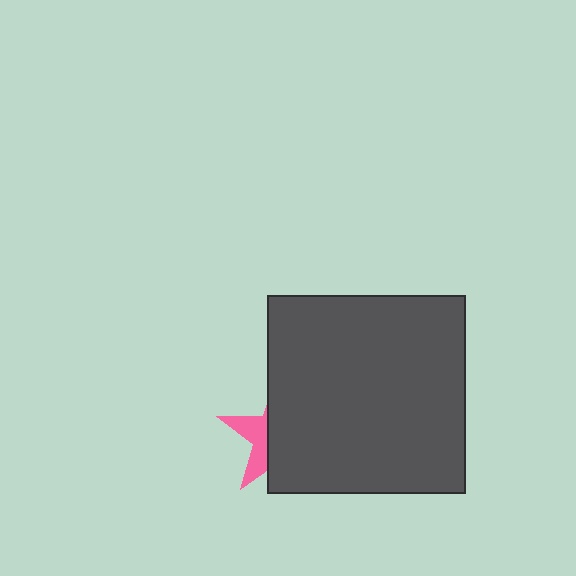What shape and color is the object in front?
The object in front is a dark gray square.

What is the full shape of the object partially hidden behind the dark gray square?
The partially hidden object is a pink star.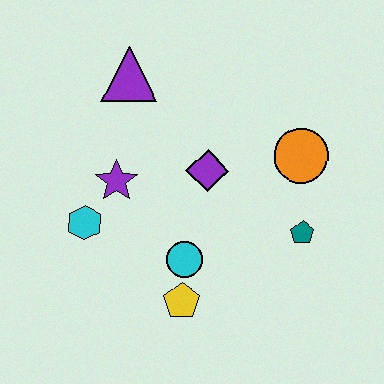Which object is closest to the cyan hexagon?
The purple star is closest to the cyan hexagon.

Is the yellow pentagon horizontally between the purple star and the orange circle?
Yes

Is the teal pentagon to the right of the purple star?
Yes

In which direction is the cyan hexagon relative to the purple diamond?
The cyan hexagon is to the left of the purple diamond.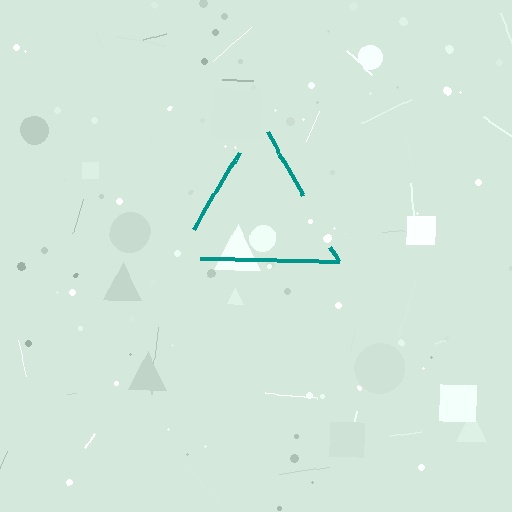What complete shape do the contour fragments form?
The contour fragments form a triangle.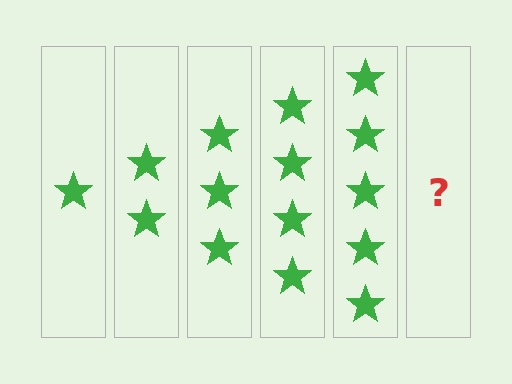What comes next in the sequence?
The next element should be 6 stars.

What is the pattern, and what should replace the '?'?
The pattern is that each step adds one more star. The '?' should be 6 stars.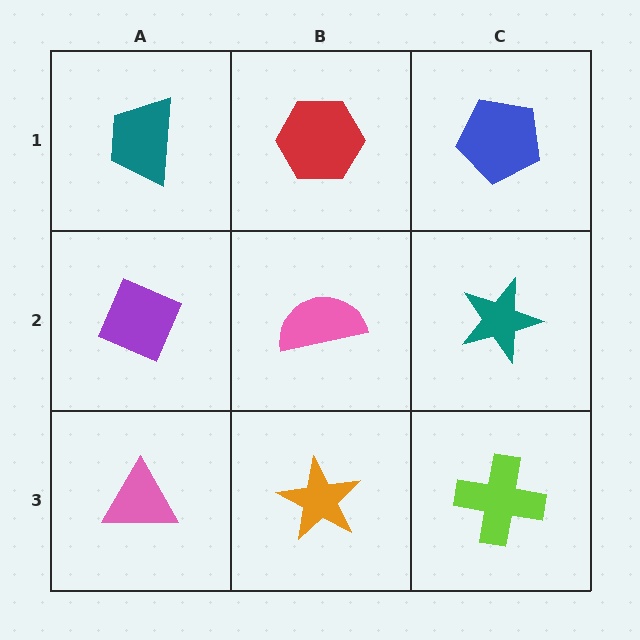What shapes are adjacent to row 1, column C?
A teal star (row 2, column C), a red hexagon (row 1, column B).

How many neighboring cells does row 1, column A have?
2.